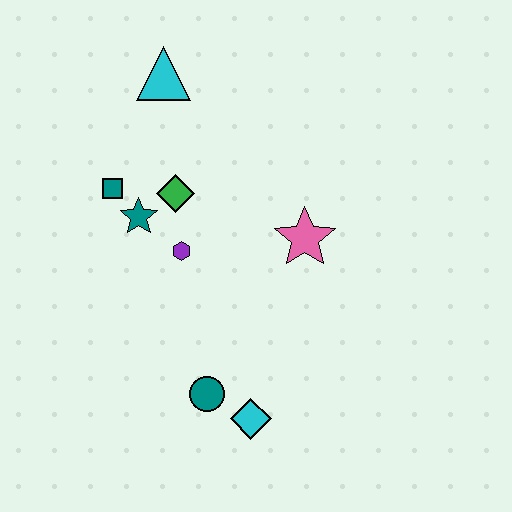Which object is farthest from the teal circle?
The cyan triangle is farthest from the teal circle.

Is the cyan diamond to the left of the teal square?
No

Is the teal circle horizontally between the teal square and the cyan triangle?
No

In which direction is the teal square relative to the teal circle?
The teal square is above the teal circle.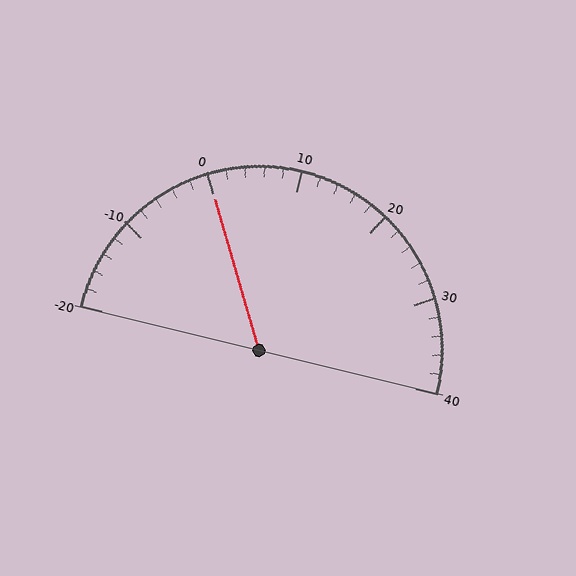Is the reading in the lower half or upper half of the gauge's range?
The reading is in the lower half of the range (-20 to 40).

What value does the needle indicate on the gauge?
The needle indicates approximately 0.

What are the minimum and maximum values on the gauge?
The gauge ranges from -20 to 40.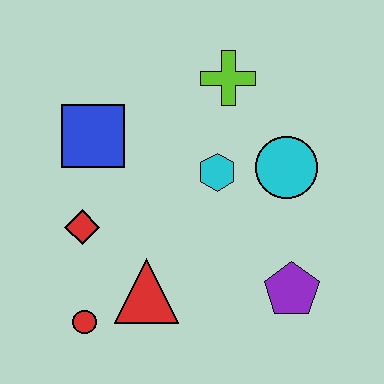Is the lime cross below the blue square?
No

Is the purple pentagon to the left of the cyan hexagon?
No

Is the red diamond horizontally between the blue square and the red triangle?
No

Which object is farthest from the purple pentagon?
The blue square is farthest from the purple pentagon.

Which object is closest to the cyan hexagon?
The cyan circle is closest to the cyan hexagon.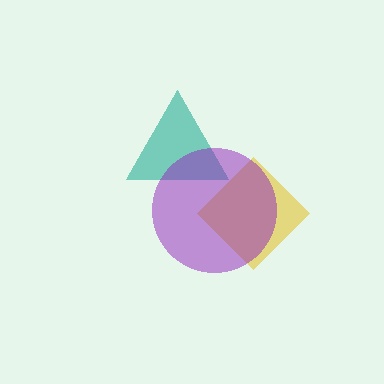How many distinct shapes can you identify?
There are 3 distinct shapes: a yellow diamond, a teal triangle, a purple circle.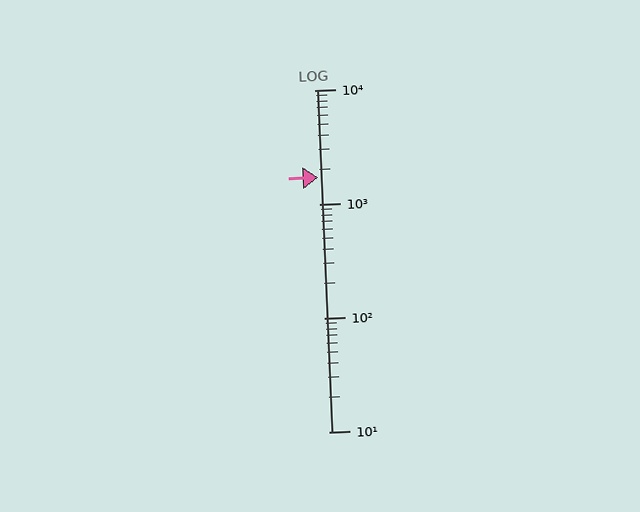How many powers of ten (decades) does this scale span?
The scale spans 3 decades, from 10 to 10000.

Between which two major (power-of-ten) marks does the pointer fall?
The pointer is between 1000 and 10000.